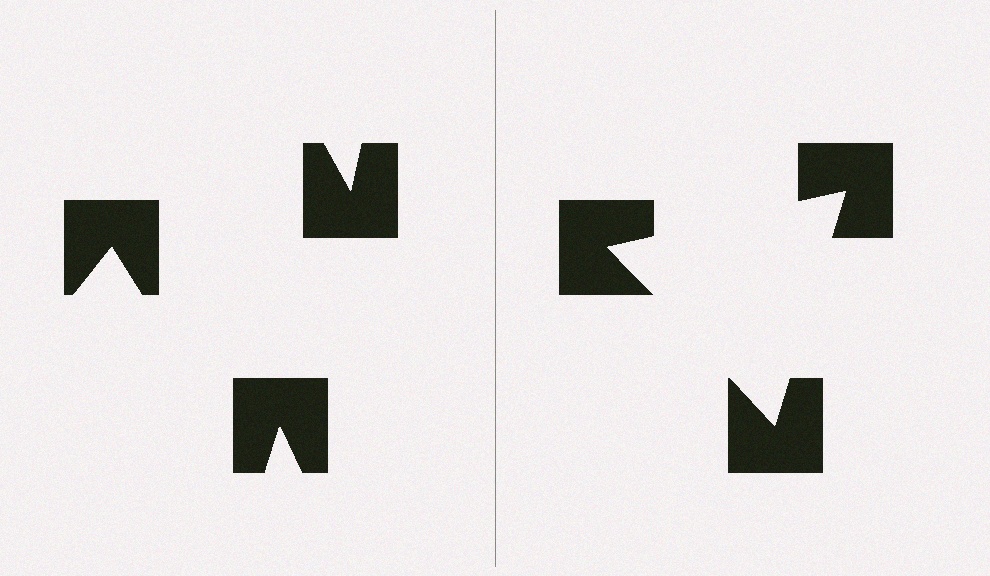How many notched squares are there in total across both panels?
6 — 3 on each side.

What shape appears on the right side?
An illusory triangle.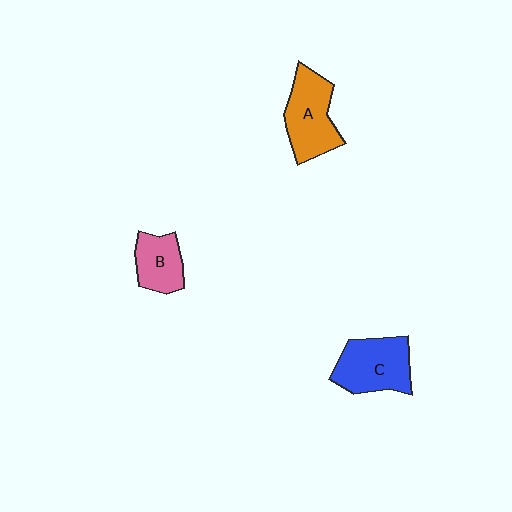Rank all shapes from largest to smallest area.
From largest to smallest: C (blue), A (orange), B (pink).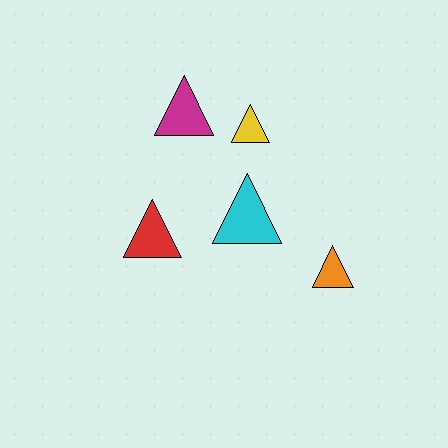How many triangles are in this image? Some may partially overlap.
There are 5 triangles.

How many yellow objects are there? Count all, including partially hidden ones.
There is 1 yellow object.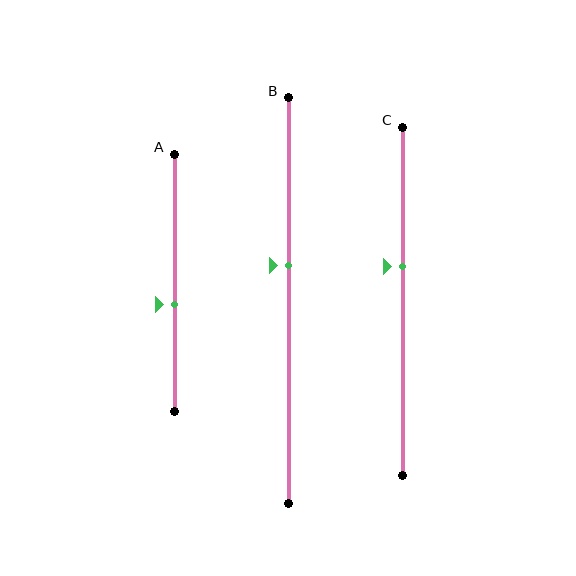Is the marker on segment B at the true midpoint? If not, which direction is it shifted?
No, the marker on segment B is shifted upward by about 9% of the segment length.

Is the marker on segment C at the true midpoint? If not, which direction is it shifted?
No, the marker on segment C is shifted upward by about 10% of the segment length.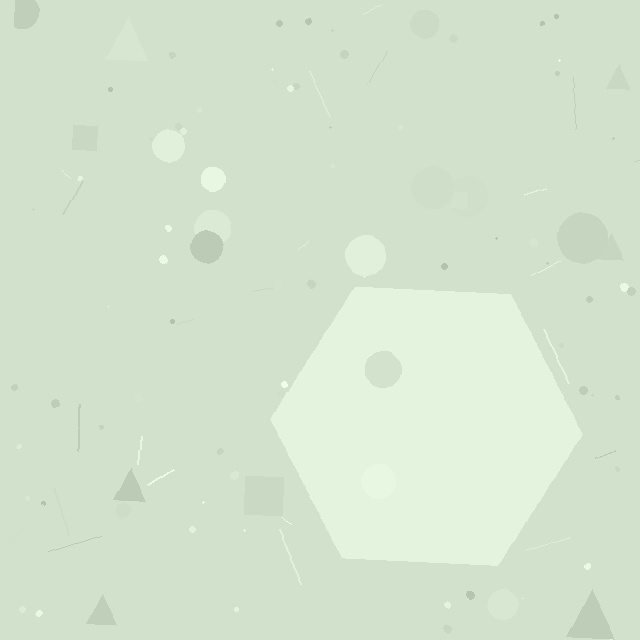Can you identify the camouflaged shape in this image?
The camouflaged shape is a hexagon.